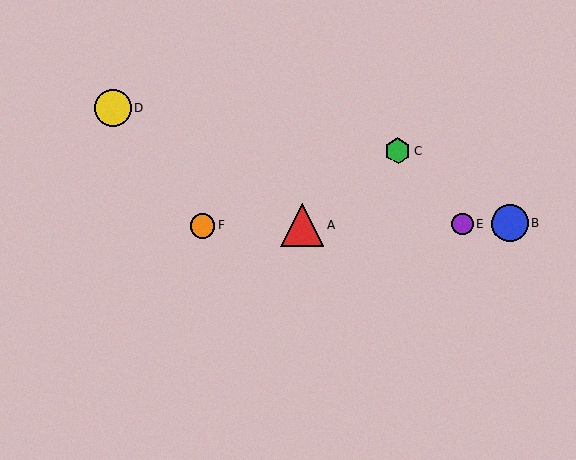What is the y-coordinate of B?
Object B is at y≈223.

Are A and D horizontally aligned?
No, A is at y≈225 and D is at y≈108.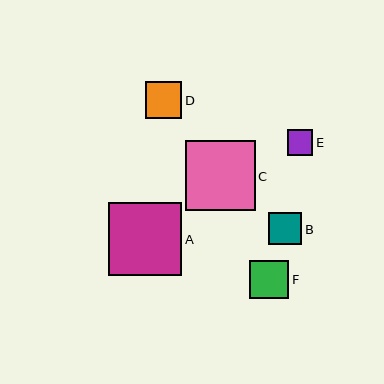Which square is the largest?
Square A is the largest with a size of approximately 73 pixels.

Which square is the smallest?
Square E is the smallest with a size of approximately 25 pixels.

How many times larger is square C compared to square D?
Square C is approximately 1.9 times the size of square D.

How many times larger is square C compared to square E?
Square C is approximately 2.8 times the size of square E.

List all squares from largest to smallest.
From largest to smallest: A, C, F, D, B, E.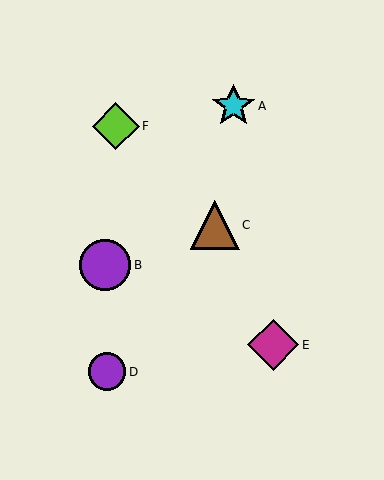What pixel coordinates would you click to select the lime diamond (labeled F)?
Click at (116, 126) to select the lime diamond F.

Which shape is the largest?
The purple circle (labeled B) is the largest.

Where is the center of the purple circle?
The center of the purple circle is at (105, 265).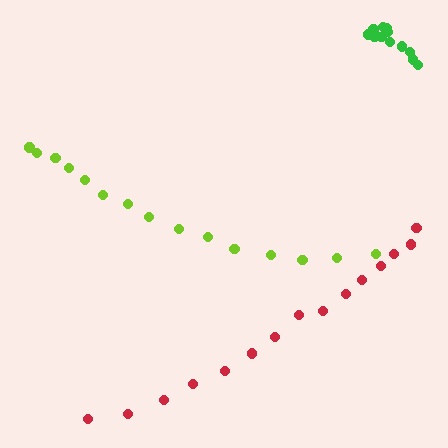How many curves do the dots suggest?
There are 3 distinct paths.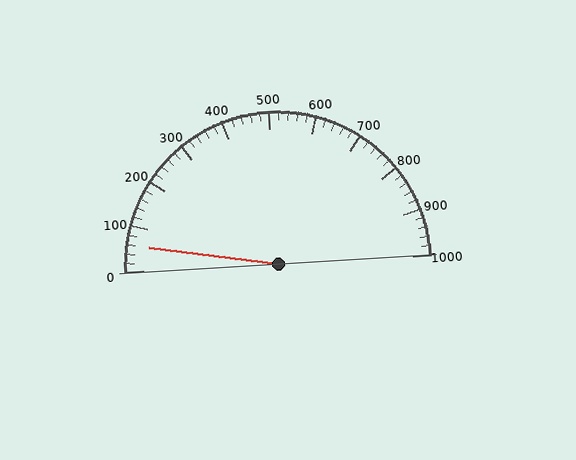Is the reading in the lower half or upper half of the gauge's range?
The reading is in the lower half of the range (0 to 1000).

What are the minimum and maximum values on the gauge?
The gauge ranges from 0 to 1000.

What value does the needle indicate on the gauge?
The needle indicates approximately 60.